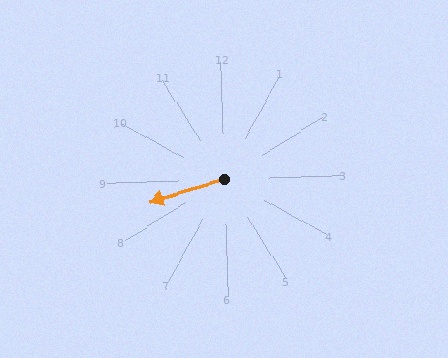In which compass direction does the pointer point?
West.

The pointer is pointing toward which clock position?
Roughly 8 o'clock.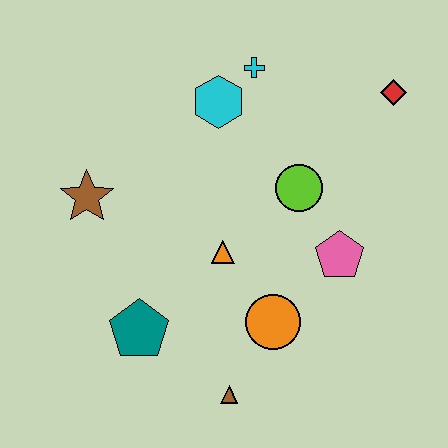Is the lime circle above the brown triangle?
Yes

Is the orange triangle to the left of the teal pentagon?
No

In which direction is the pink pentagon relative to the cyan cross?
The pink pentagon is below the cyan cross.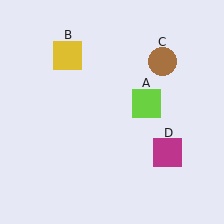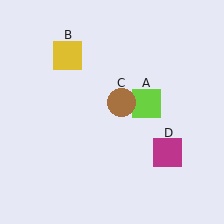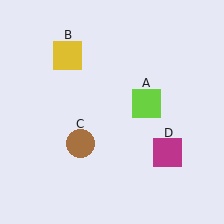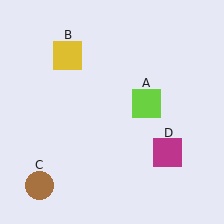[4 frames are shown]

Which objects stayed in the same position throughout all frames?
Lime square (object A) and yellow square (object B) and magenta square (object D) remained stationary.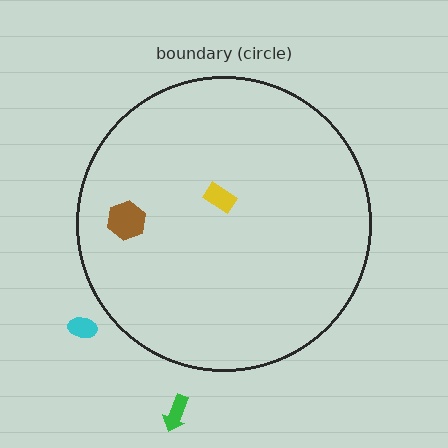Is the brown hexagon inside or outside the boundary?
Inside.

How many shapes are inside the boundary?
2 inside, 2 outside.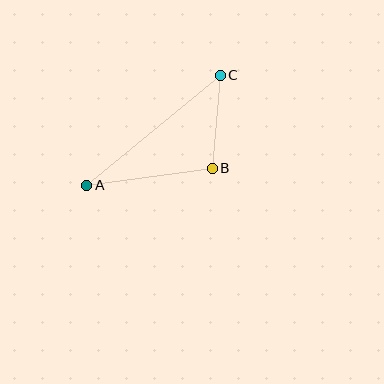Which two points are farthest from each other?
Points A and C are farthest from each other.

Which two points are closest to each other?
Points B and C are closest to each other.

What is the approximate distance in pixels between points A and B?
The distance between A and B is approximately 127 pixels.